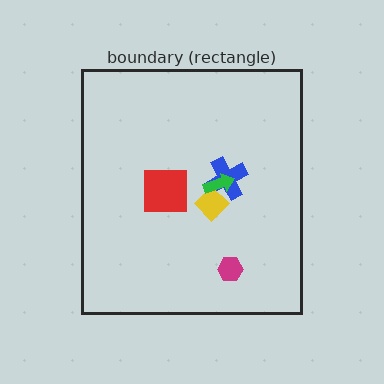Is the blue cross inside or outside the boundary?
Inside.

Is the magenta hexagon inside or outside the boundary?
Inside.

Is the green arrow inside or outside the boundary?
Inside.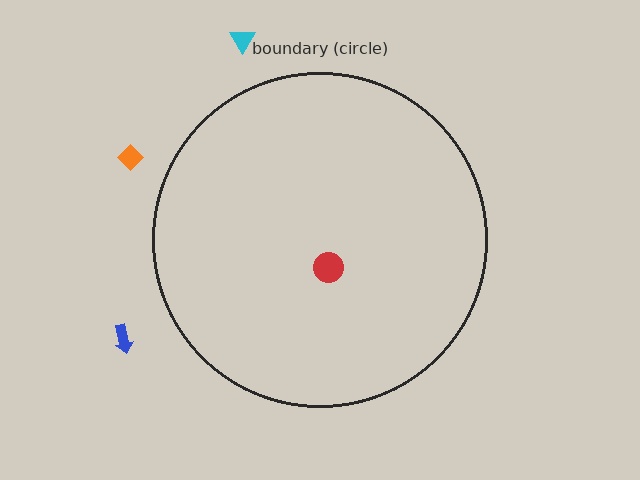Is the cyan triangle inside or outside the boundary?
Outside.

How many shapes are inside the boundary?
1 inside, 3 outside.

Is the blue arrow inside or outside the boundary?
Outside.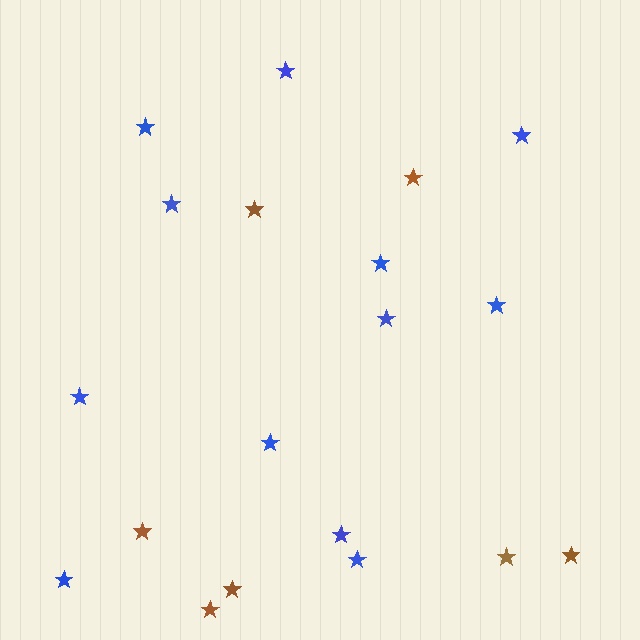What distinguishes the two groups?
There are 2 groups: one group of brown stars (7) and one group of blue stars (12).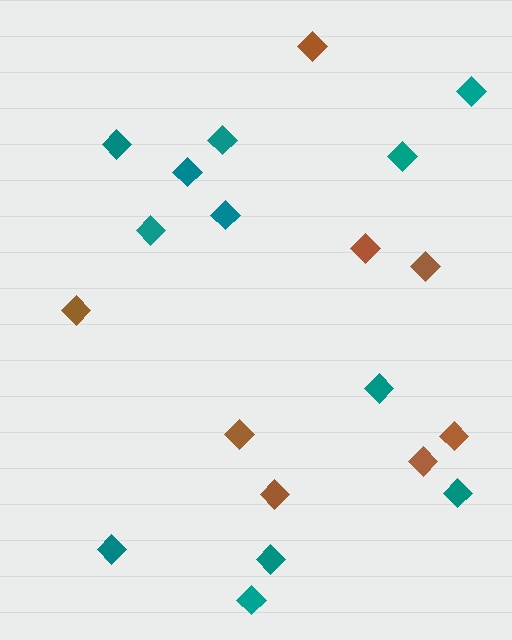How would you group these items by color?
There are 2 groups: one group of brown diamonds (8) and one group of teal diamonds (12).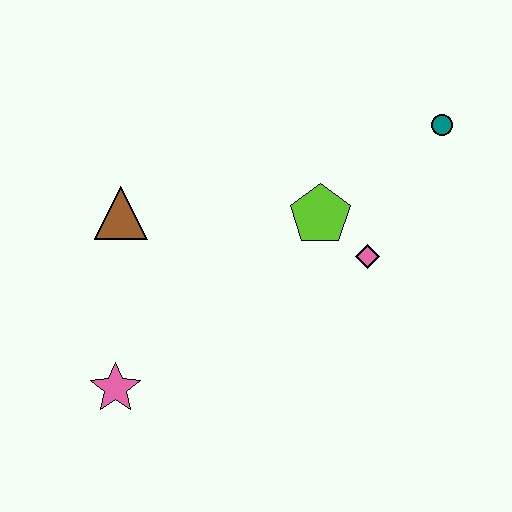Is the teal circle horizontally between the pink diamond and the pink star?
No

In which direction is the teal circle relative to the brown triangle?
The teal circle is to the right of the brown triangle.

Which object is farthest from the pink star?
The teal circle is farthest from the pink star.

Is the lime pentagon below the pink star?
No